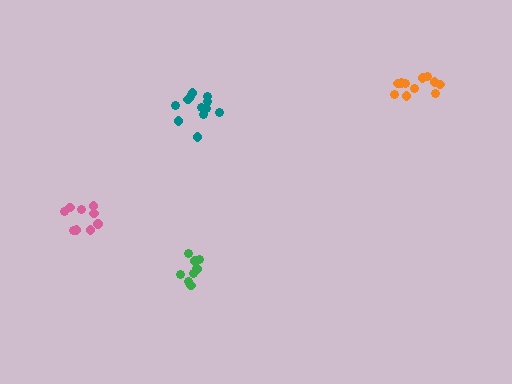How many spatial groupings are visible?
There are 4 spatial groupings.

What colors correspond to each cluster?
The clusters are colored: orange, teal, pink, green.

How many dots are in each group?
Group 1: 11 dots, Group 2: 12 dots, Group 3: 9 dots, Group 4: 8 dots (40 total).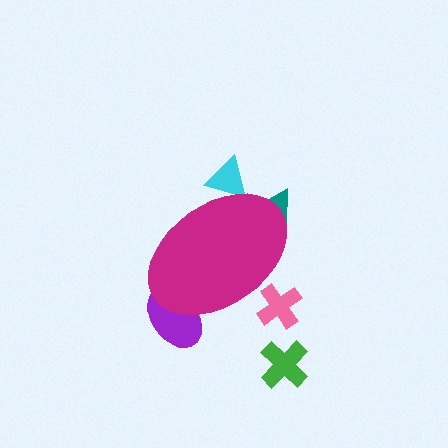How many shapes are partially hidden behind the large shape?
4 shapes are partially hidden.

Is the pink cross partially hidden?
Yes, the pink cross is partially hidden behind the magenta ellipse.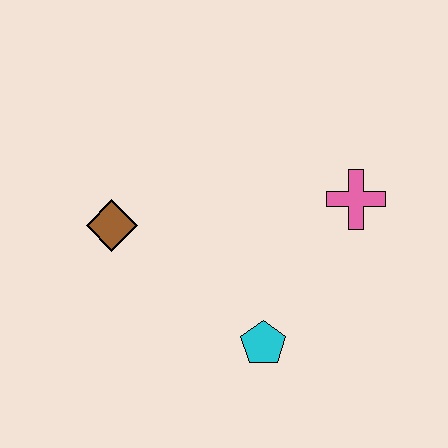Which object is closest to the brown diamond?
The cyan pentagon is closest to the brown diamond.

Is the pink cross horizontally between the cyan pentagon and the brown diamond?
No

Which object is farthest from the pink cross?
The brown diamond is farthest from the pink cross.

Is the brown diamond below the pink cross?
Yes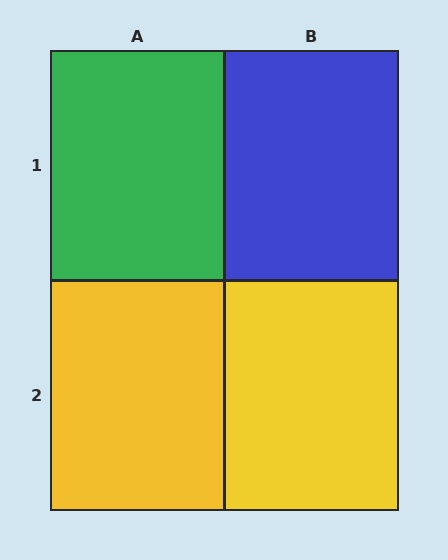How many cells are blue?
1 cell is blue.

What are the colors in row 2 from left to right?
Yellow, yellow.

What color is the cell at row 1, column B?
Blue.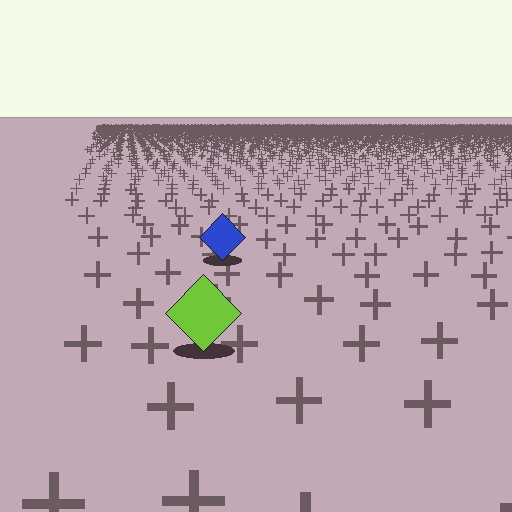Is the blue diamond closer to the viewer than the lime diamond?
No. The lime diamond is closer — you can tell from the texture gradient: the ground texture is coarser near it.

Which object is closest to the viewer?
The lime diamond is closest. The texture marks near it are larger and more spread out.